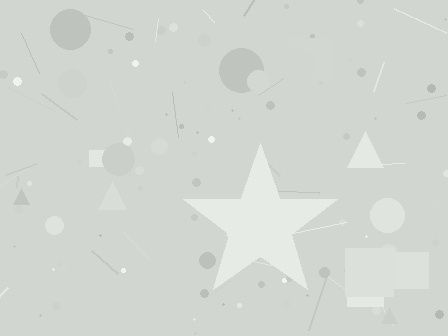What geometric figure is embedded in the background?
A star is embedded in the background.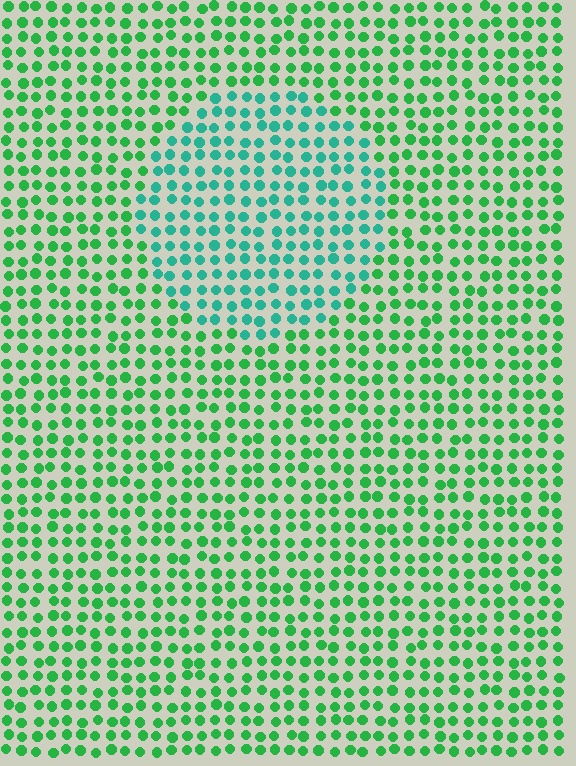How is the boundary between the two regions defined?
The boundary is defined purely by a slight shift in hue (about 34 degrees). Spacing, size, and orientation are identical on both sides.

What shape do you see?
I see a circle.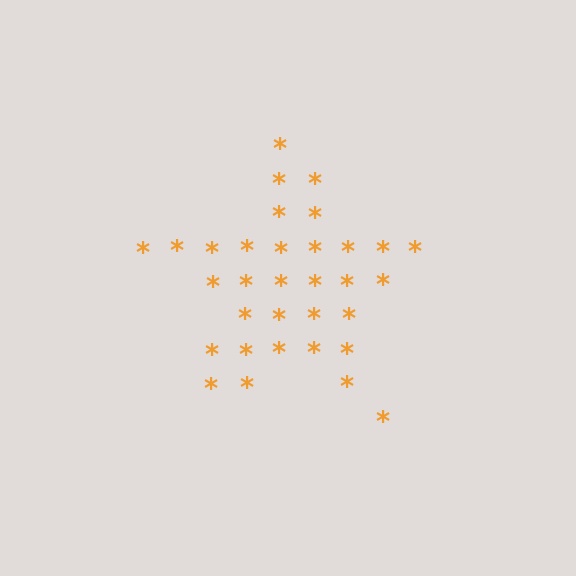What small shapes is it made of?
It is made of small asterisks.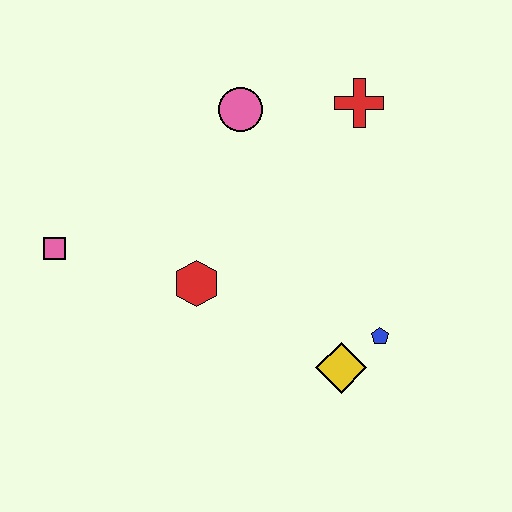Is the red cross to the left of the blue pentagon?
Yes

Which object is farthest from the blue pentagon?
The pink square is farthest from the blue pentagon.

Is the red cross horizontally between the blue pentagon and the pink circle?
Yes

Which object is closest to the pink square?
The red hexagon is closest to the pink square.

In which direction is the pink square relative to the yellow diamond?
The pink square is to the left of the yellow diamond.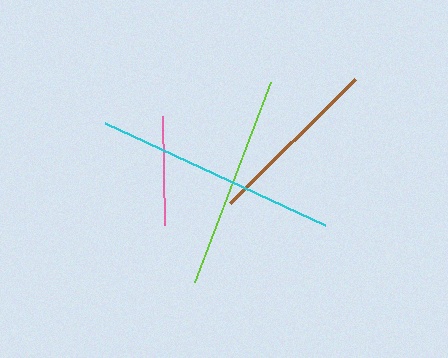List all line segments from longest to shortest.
From longest to shortest: cyan, lime, brown, pink.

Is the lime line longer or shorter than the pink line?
The lime line is longer than the pink line.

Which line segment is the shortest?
The pink line is the shortest at approximately 109 pixels.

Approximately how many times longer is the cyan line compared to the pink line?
The cyan line is approximately 2.2 times the length of the pink line.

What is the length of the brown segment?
The brown segment is approximately 176 pixels long.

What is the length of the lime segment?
The lime segment is approximately 215 pixels long.